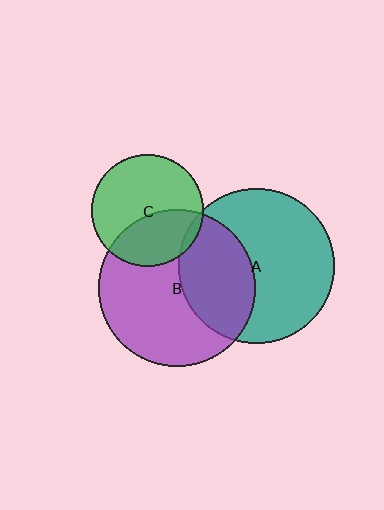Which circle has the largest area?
Circle B (purple).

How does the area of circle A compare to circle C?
Approximately 1.9 times.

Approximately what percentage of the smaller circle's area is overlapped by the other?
Approximately 35%.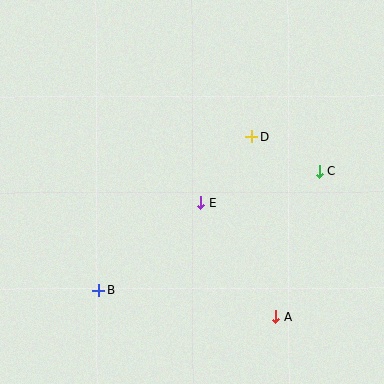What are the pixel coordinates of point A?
Point A is at (276, 316).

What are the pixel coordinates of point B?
Point B is at (99, 290).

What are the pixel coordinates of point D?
Point D is at (251, 137).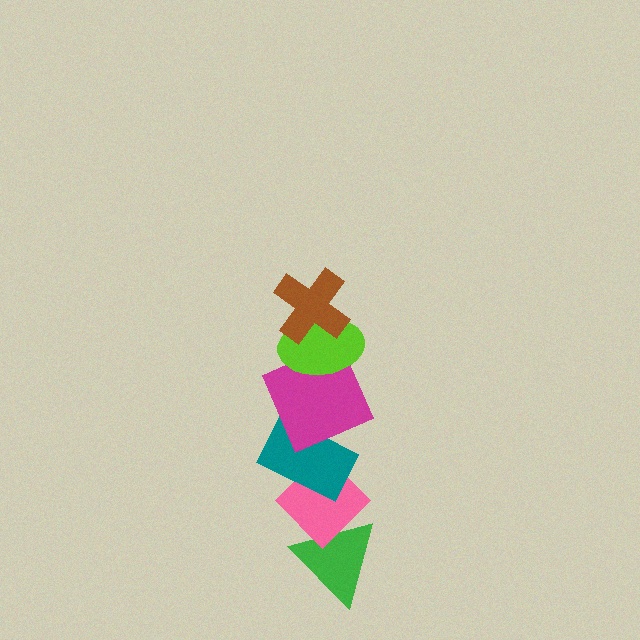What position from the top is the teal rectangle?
The teal rectangle is 4th from the top.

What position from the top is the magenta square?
The magenta square is 3rd from the top.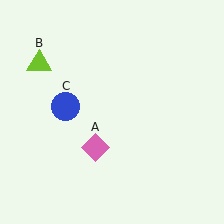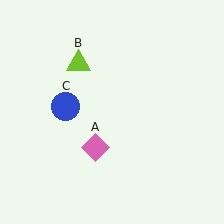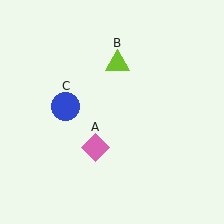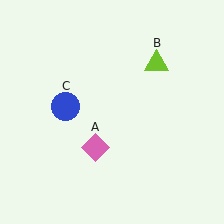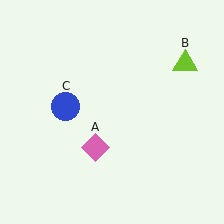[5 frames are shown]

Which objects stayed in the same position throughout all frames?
Pink diamond (object A) and blue circle (object C) remained stationary.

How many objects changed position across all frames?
1 object changed position: lime triangle (object B).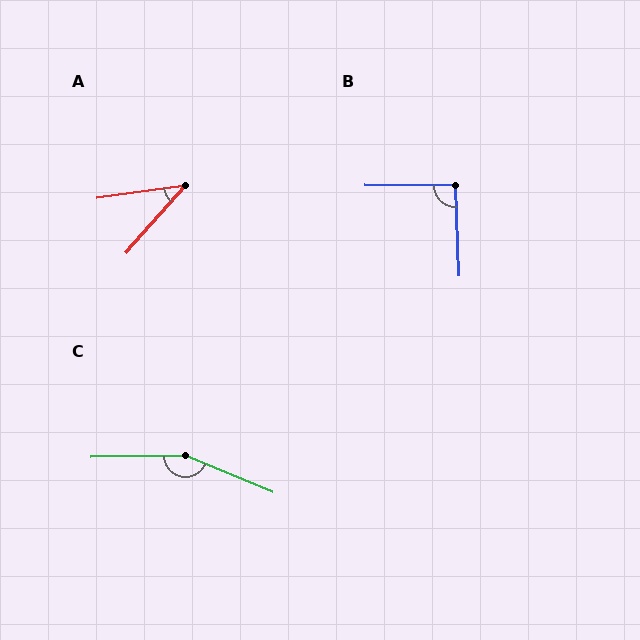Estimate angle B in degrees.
Approximately 92 degrees.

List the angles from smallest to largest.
A (41°), B (92°), C (157°).